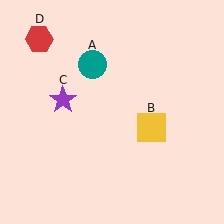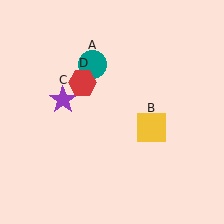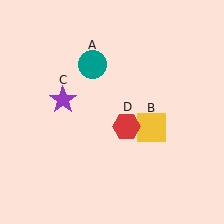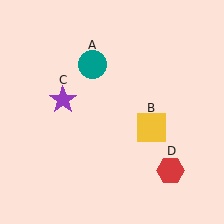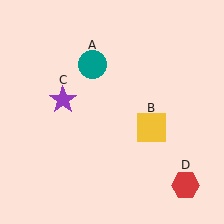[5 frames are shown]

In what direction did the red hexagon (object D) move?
The red hexagon (object D) moved down and to the right.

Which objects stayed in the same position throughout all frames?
Teal circle (object A) and yellow square (object B) and purple star (object C) remained stationary.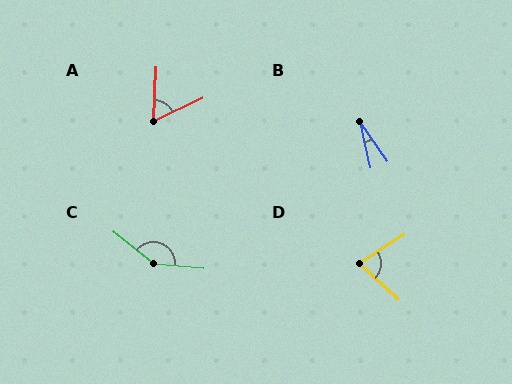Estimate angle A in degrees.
Approximately 62 degrees.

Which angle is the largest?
C, at approximately 147 degrees.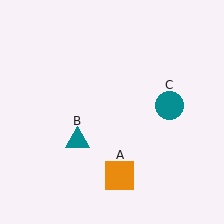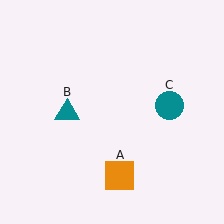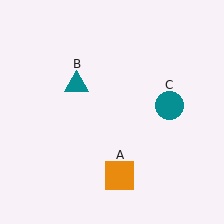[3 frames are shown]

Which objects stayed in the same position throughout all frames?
Orange square (object A) and teal circle (object C) remained stationary.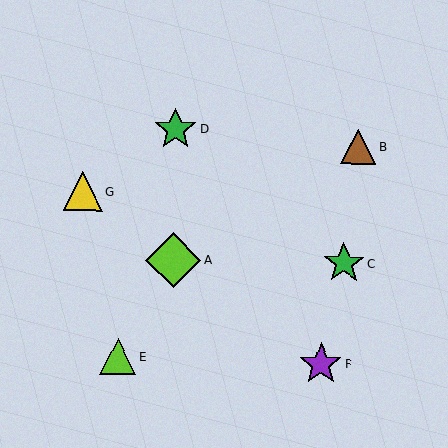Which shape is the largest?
The lime diamond (labeled A) is the largest.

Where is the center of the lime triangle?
The center of the lime triangle is at (118, 356).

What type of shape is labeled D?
Shape D is a green star.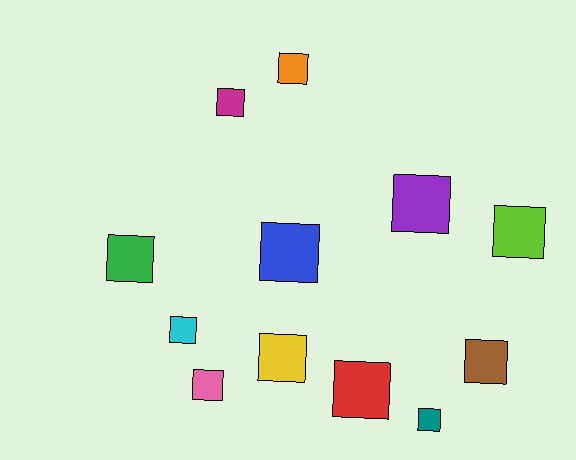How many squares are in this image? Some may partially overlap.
There are 12 squares.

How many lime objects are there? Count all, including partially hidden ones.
There is 1 lime object.